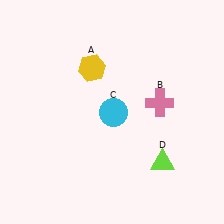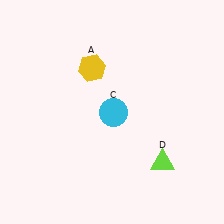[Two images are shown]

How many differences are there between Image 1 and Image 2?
There is 1 difference between the two images.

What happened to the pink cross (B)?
The pink cross (B) was removed in Image 2. It was in the top-right area of Image 1.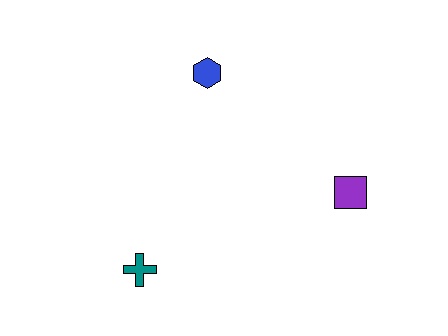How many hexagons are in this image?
There is 1 hexagon.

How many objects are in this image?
There are 3 objects.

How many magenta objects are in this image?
There are no magenta objects.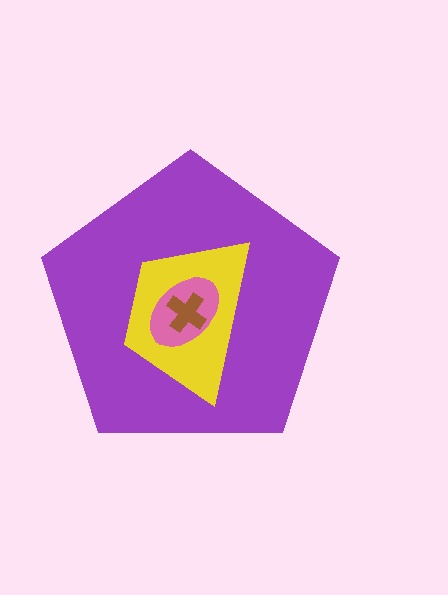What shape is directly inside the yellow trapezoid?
The pink ellipse.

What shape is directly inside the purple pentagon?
The yellow trapezoid.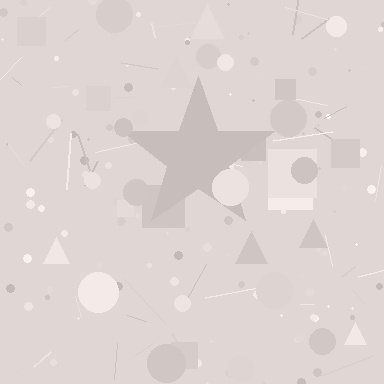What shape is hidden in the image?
A star is hidden in the image.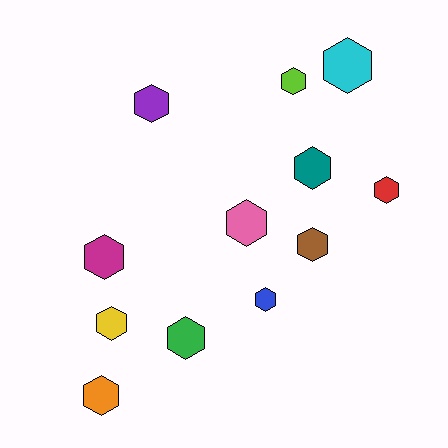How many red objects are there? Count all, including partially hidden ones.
There is 1 red object.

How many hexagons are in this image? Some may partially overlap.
There are 12 hexagons.